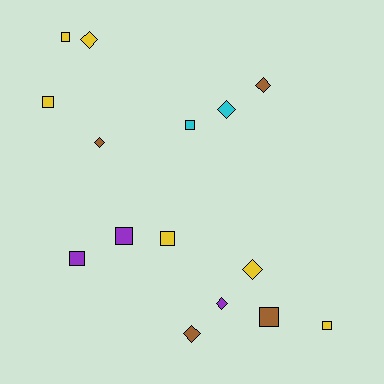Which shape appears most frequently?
Square, with 8 objects.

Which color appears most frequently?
Yellow, with 6 objects.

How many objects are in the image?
There are 15 objects.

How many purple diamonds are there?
There is 1 purple diamond.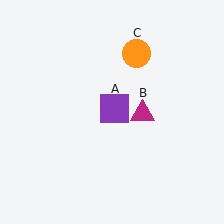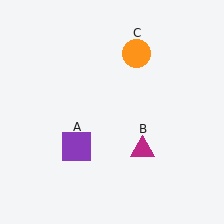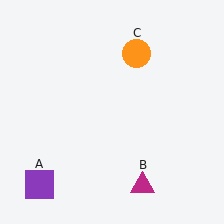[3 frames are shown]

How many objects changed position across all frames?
2 objects changed position: purple square (object A), magenta triangle (object B).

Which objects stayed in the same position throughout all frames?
Orange circle (object C) remained stationary.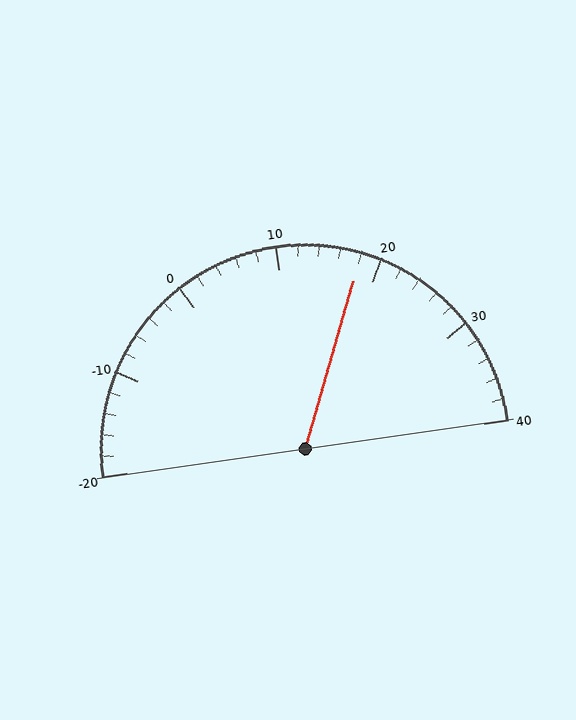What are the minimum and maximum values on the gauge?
The gauge ranges from -20 to 40.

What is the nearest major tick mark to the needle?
The nearest major tick mark is 20.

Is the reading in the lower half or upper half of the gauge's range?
The reading is in the upper half of the range (-20 to 40).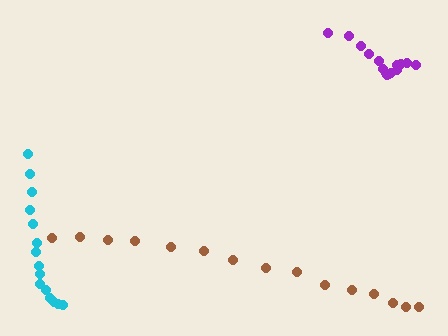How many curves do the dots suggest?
There are 3 distinct paths.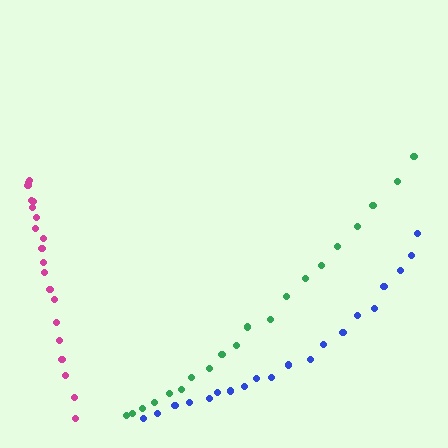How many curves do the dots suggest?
There are 3 distinct paths.